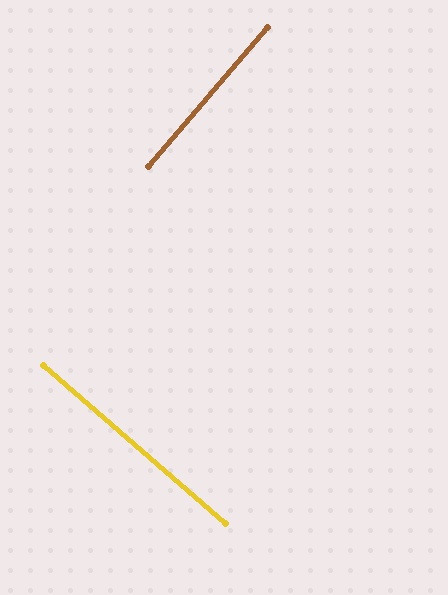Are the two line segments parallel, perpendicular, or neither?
Perpendicular — they meet at approximately 90°.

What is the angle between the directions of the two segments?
Approximately 90 degrees.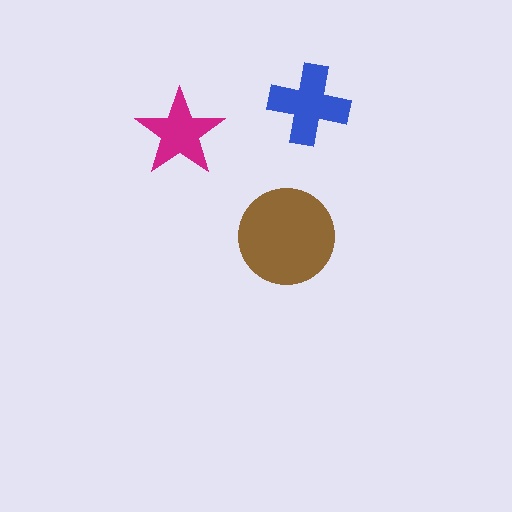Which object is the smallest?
The magenta star.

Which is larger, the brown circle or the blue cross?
The brown circle.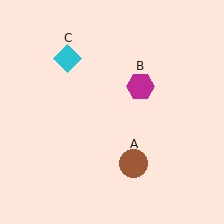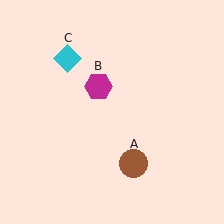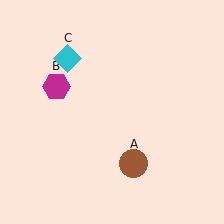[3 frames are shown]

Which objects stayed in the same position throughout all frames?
Brown circle (object A) and cyan diamond (object C) remained stationary.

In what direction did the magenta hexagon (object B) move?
The magenta hexagon (object B) moved left.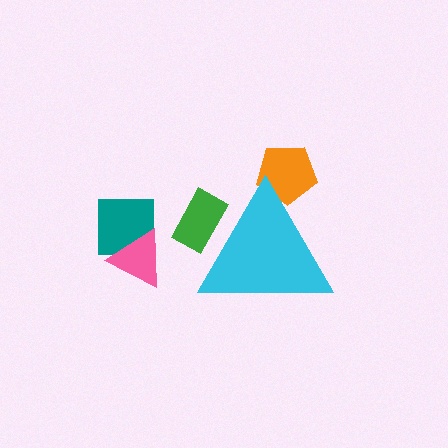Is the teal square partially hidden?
No, the teal square is fully visible.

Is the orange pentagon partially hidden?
Yes, the orange pentagon is partially hidden behind the cyan triangle.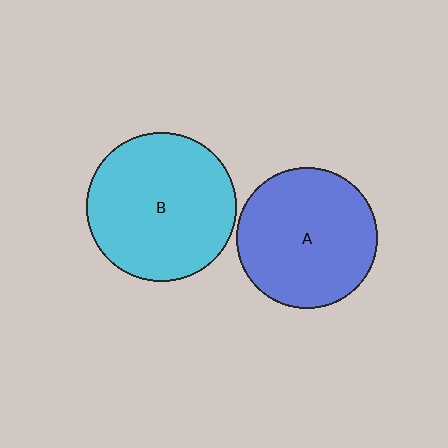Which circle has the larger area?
Circle B (cyan).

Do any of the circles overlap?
No, none of the circles overlap.